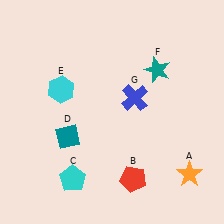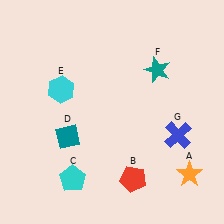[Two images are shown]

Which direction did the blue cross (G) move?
The blue cross (G) moved right.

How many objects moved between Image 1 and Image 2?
1 object moved between the two images.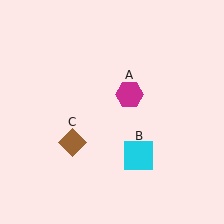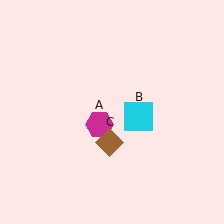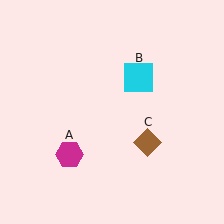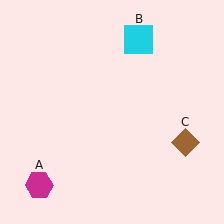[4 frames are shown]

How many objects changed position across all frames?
3 objects changed position: magenta hexagon (object A), cyan square (object B), brown diamond (object C).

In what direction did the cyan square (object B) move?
The cyan square (object B) moved up.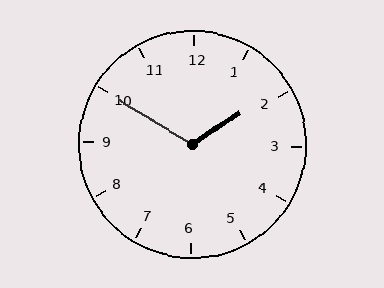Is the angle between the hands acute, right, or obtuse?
It is obtuse.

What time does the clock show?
1:50.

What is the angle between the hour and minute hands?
Approximately 115 degrees.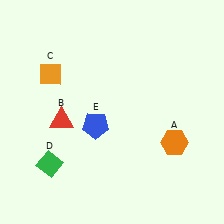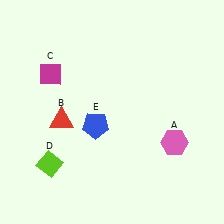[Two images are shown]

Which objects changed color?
A changed from orange to pink. C changed from orange to magenta. D changed from green to lime.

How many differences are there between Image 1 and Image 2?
There are 3 differences between the two images.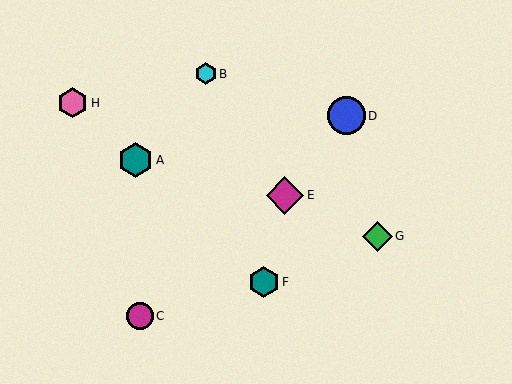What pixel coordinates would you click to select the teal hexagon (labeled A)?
Click at (136, 160) to select the teal hexagon A.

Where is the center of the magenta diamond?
The center of the magenta diamond is at (285, 195).